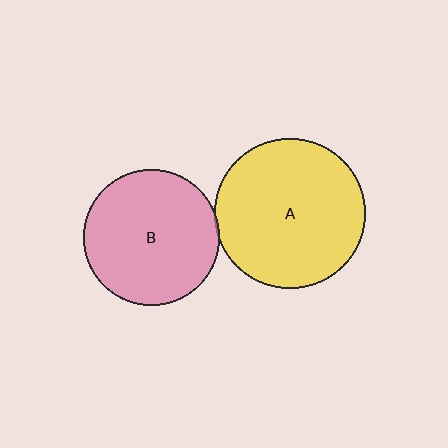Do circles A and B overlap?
Yes.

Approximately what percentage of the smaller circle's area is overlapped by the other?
Approximately 5%.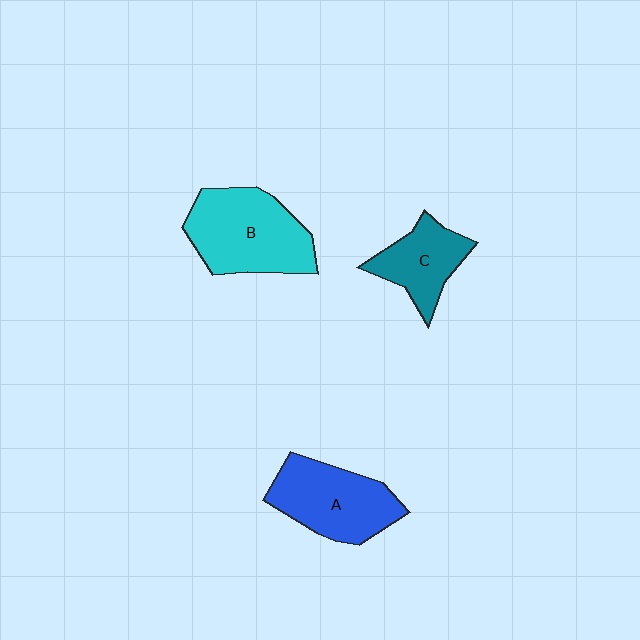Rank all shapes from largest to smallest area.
From largest to smallest: B (cyan), A (blue), C (teal).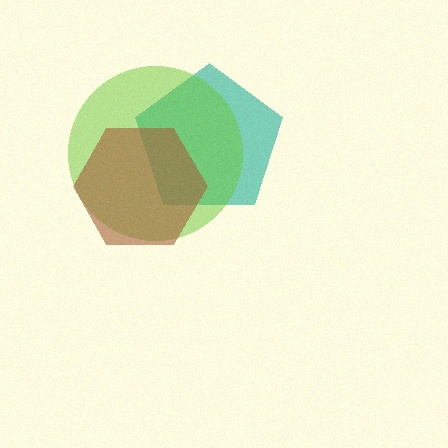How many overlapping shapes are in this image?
There are 3 overlapping shapes in the image.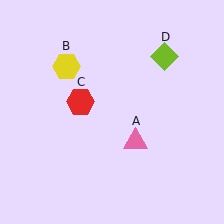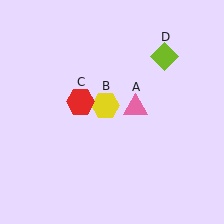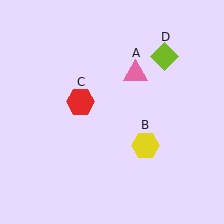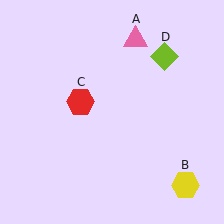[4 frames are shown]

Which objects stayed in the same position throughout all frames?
Red hexagon (object C) and lime diamond (object D) remained stationary.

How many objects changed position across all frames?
2 objects changed position: pink triangle (object A), yellow hexagon (object B).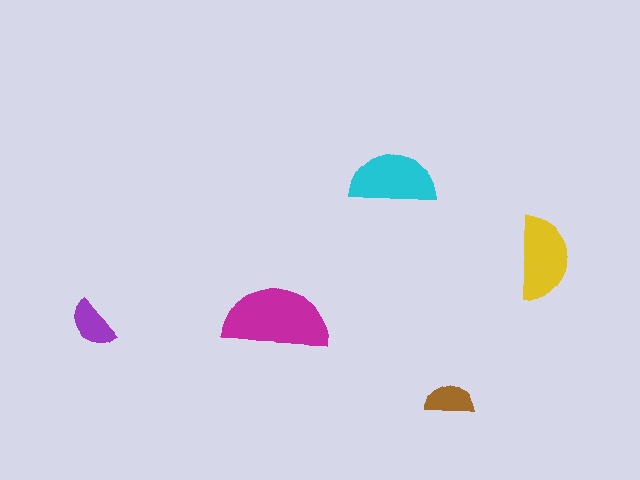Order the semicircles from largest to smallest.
the magenta one, the cyan one, the yellow one, the purple one, the brown one.